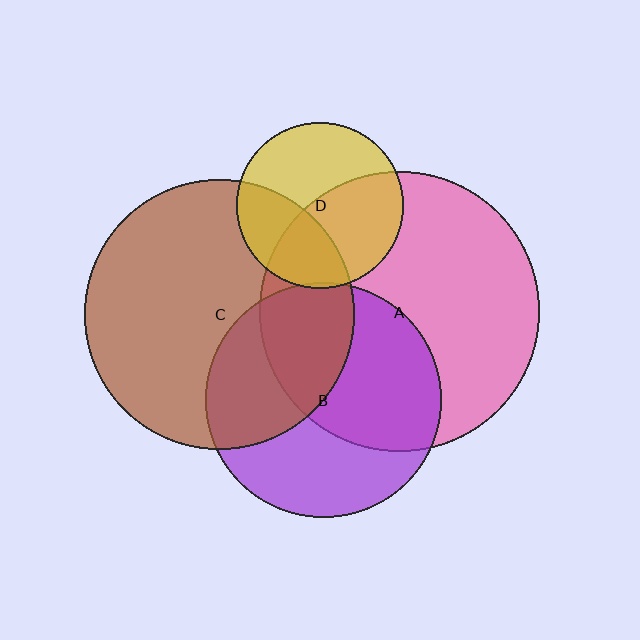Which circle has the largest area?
Circle A (pink).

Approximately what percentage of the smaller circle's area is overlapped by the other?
Approximately 55%.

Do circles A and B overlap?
Yes.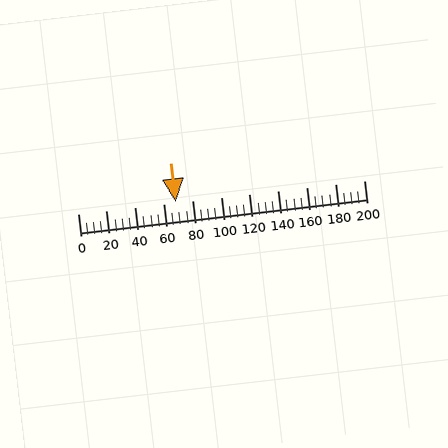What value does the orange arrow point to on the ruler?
The orange arrow points to approximately 68.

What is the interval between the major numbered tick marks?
The major tick marks are spaced 20 units apart.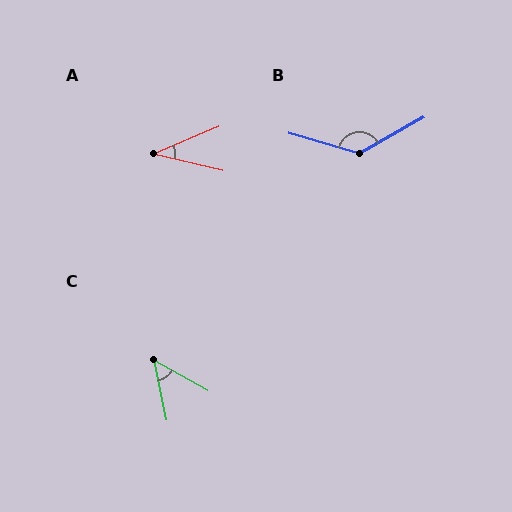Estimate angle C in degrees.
Approximately 49 degrees.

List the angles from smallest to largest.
A (37°), C (49°), B (135°).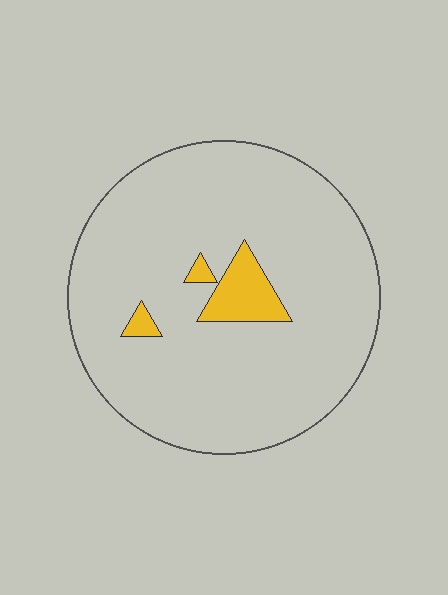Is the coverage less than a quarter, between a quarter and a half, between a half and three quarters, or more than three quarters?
Less than a quarter.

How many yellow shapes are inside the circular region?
3.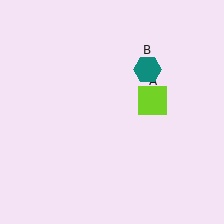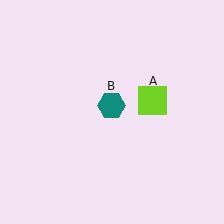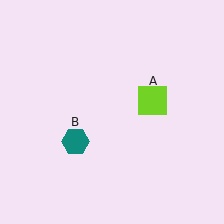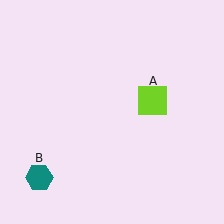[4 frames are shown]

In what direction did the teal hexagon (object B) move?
The teal hexagon (object B) moved down and to the left.